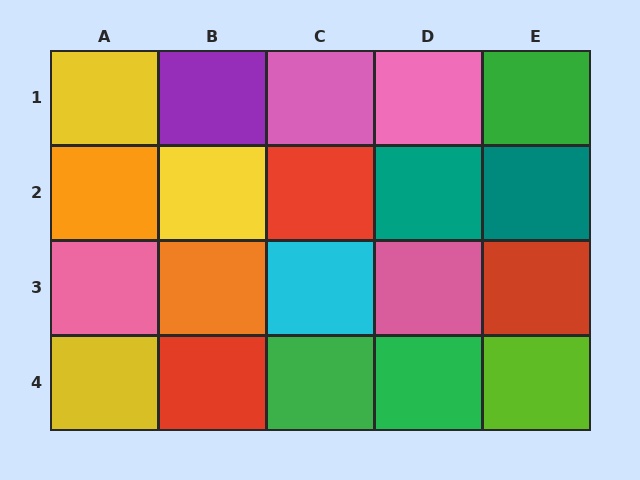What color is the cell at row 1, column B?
Purple.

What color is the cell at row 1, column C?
Pink.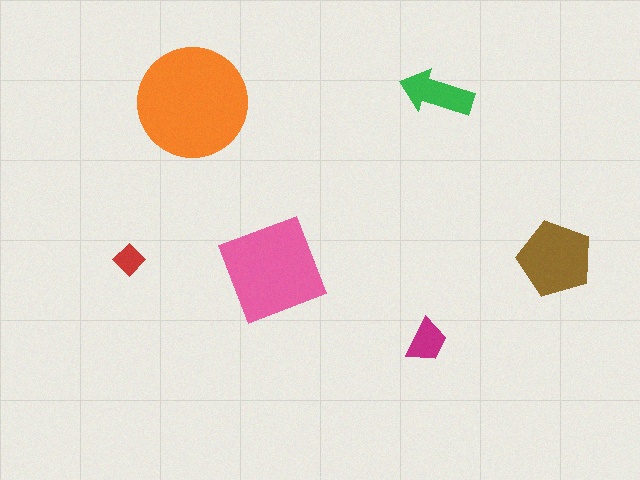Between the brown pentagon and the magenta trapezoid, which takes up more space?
The brown pentagon.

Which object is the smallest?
The red diamond.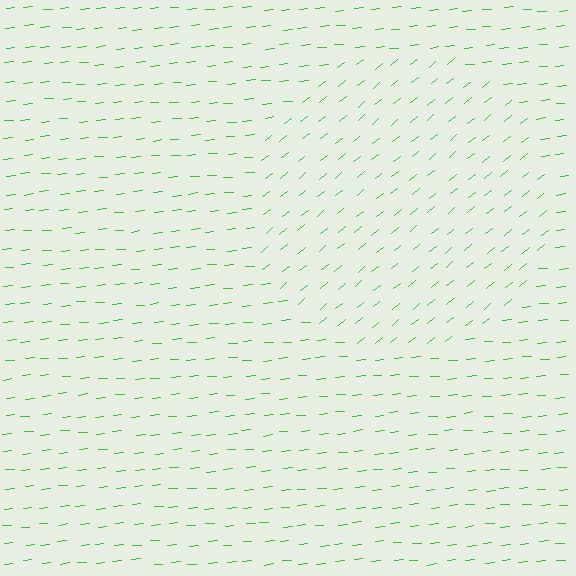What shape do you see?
I see a circle.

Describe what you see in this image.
The image is filled with small green line segments. A circle region in the image has lines oriented differently from the surrounding lines, creating a visible texture boundary.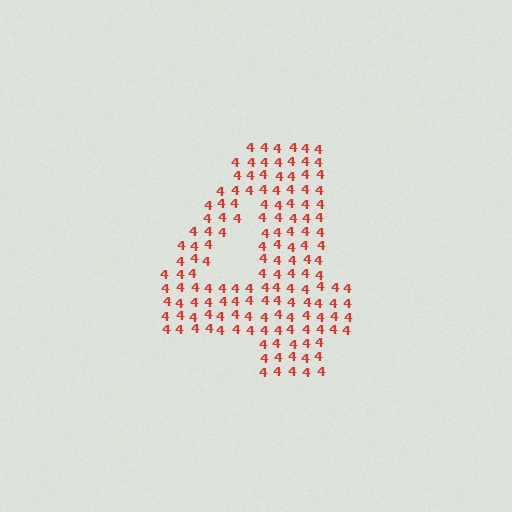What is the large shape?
The large shape is the digit 4.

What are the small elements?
The small elements are digit 4's.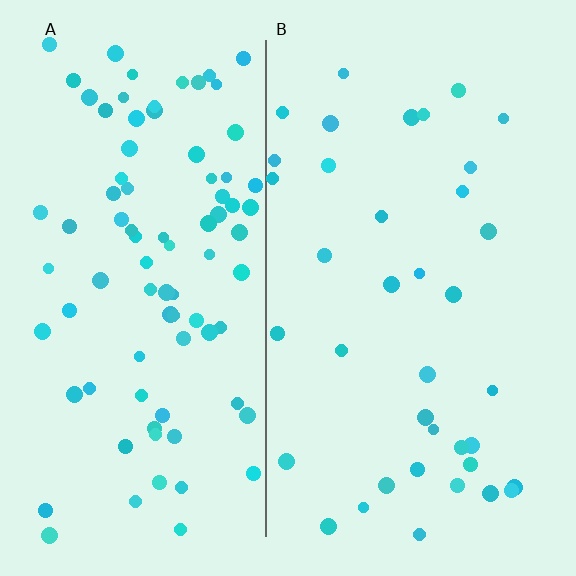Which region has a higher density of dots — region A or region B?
A (the left).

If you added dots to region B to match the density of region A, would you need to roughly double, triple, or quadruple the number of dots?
Approximately double.